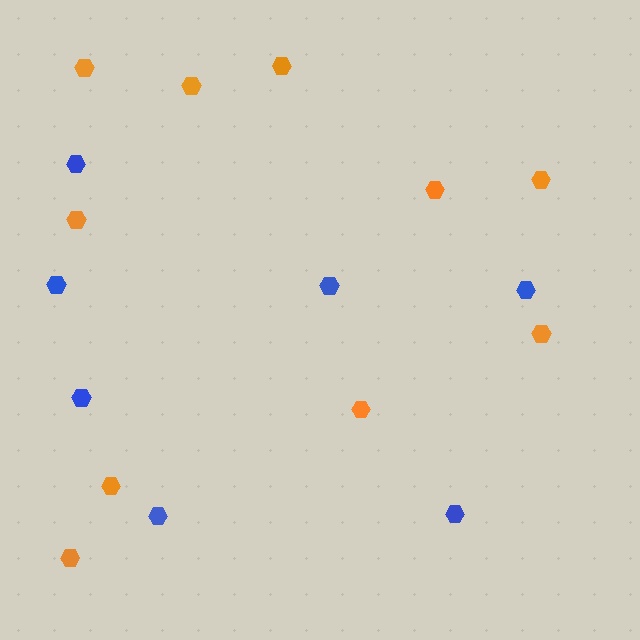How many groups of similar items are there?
There are 2 groups: one group of blue hexagons (7) and one group of orange hexagons (10).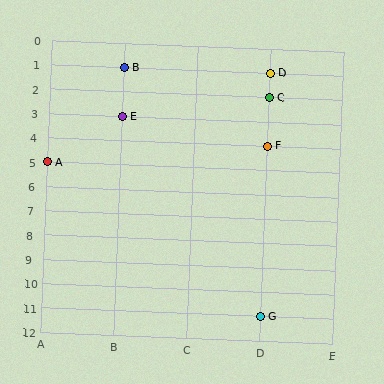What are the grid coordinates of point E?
Point E is at grid coordinates (B, 3).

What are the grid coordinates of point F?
Point F is at grid coordinates (D, 4).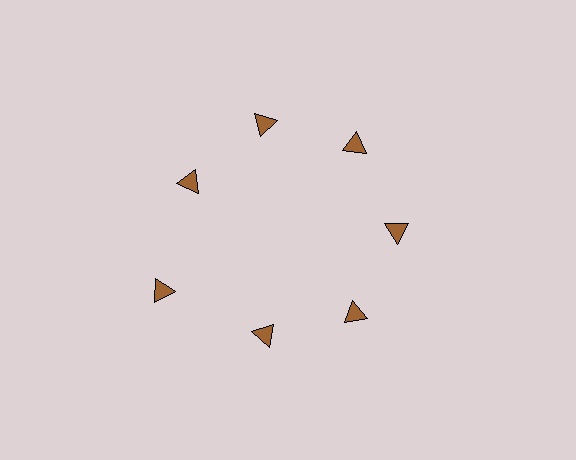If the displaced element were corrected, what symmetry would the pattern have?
It would have 7-fold rotational symmetry — the pattern would map onto itself every 51 degrees.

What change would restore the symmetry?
The symmetry would be restored by moving it inward, back onto the ring so that all 7 triangles sit at equal angles and equal distance from the center.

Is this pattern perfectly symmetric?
No. The 7 brown triangles are arranged in a ring, but one element near the 8 o'clock position is pushed outward from the center, breaking the 7-fold rotational symmetry.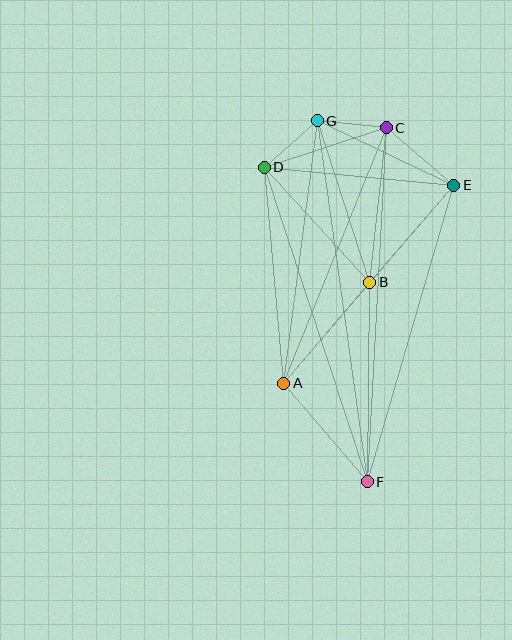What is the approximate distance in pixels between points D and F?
The distance between D and F is approximately 331 pixels.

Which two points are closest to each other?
Points C and G are closest to each other.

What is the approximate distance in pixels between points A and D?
The distance between A and D is approximately 217 pixels.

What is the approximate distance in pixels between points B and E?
The distance between B and E is approximately 128 pixels.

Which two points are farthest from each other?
Points F and G are farthest from each other.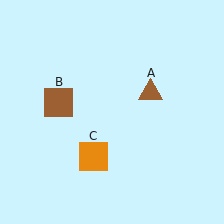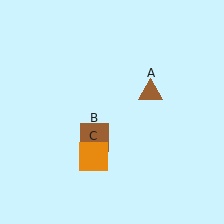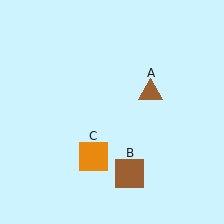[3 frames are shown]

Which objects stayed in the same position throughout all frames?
Brown triangle (object A) and orange square (object C) remained stationary.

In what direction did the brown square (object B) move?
The brown square (object B) moved down and to the right.